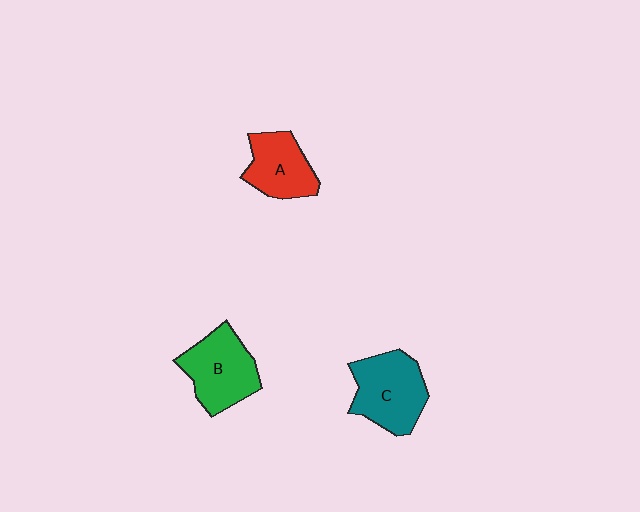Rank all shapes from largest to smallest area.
From largest to smallest: C (teal), B (green), A (red).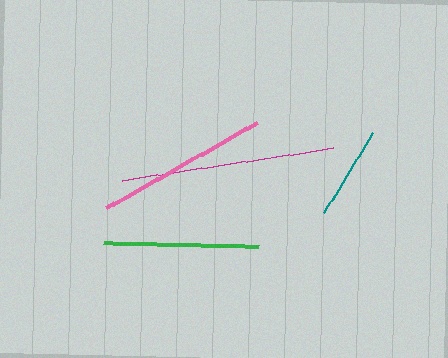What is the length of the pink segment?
The pink segment is approximately 173 pixels long.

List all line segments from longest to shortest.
From longest to shortest: magenta, pink, green, teal.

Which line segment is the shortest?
The teal line is the shortest at approximately 93 pixels.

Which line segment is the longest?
The magenta line is the longest at approximately 213 pixels.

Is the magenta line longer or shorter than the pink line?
The magenta line is longer than the pink line.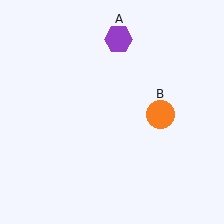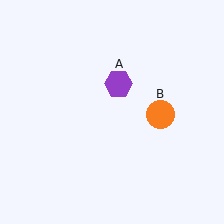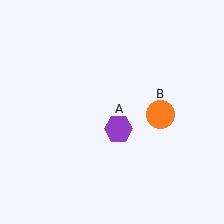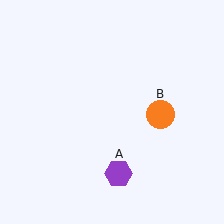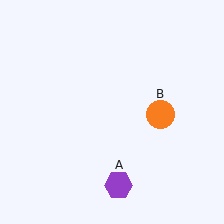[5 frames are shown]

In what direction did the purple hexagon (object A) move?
The purple hexagon (object A) moved down.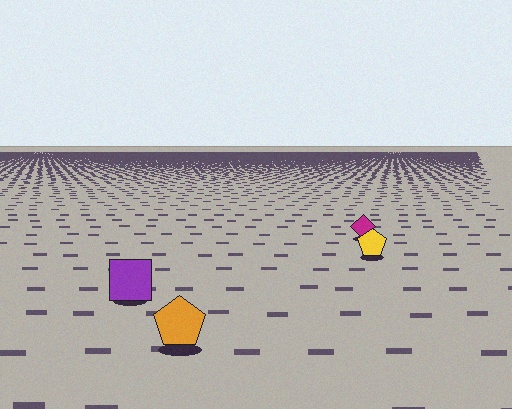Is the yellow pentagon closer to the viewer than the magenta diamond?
Yes. The yellow pentagon is closer — you can tell from the texture gradient: the ground texture is coarser near it.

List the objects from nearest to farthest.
From nearest to farthest: the orange pentagon, the purple square, the yellow pentagon, the magenta diamond.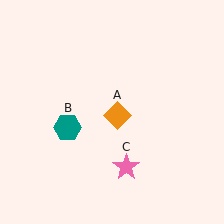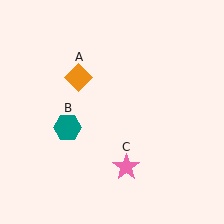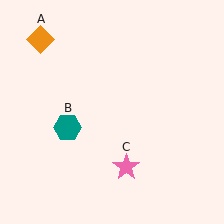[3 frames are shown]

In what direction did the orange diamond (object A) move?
The orange diamond (object A) moved up and to the left.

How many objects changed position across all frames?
1 object changed position: orange diamond (object A).